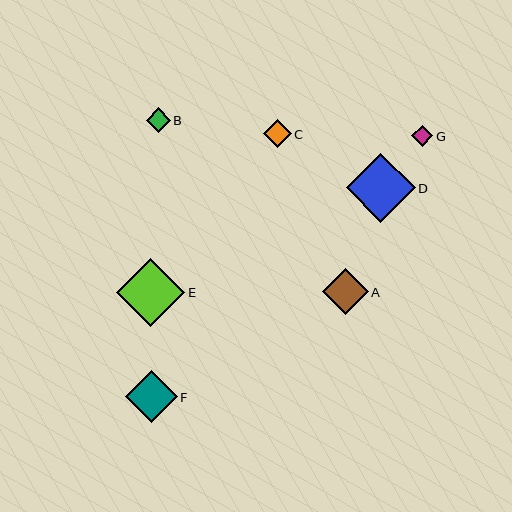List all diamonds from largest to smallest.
From largest to smallest: D, E, F, A, C, B, G.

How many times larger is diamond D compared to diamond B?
Diamond D is approximately 2.9 times the size of diamond B.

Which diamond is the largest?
Diamond D is the largest with a size of approximately 69 pixels.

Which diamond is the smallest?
Diamond G is the smallest with a size of approximately 21 pixels.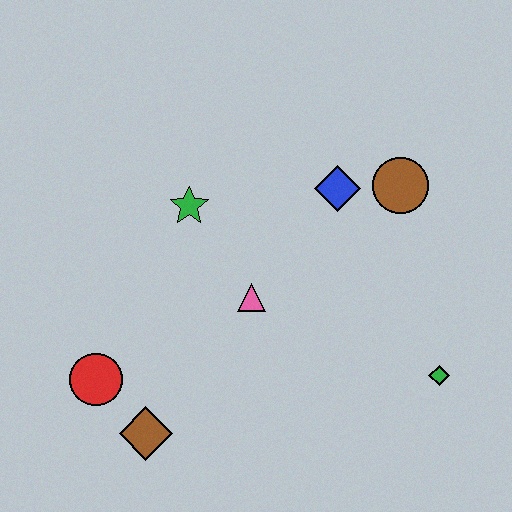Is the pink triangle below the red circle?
No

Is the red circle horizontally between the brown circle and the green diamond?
No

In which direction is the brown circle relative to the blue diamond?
The brown circle is to the right of the blue diamond.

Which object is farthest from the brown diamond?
The brown circle is farthest from the brown diamond.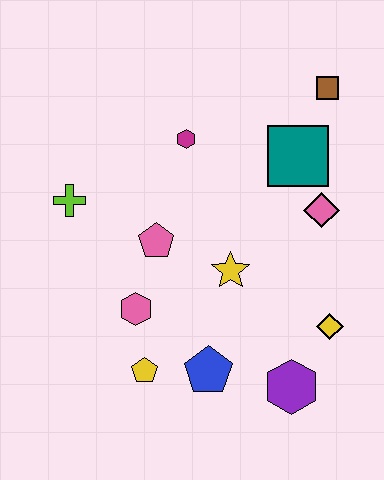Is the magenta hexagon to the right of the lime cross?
Yes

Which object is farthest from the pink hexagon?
The brown square is farthest from the pink hexagon.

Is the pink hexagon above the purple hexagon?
Yes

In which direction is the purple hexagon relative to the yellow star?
The purple hexagon is below the yellow star.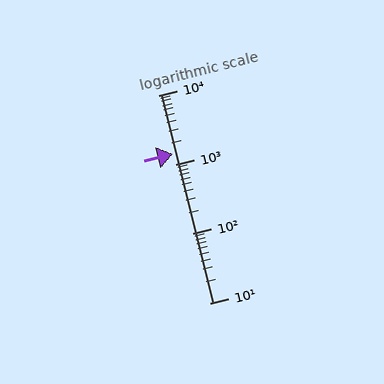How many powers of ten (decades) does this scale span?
The scale spans 3 decades, from 10 to 10000.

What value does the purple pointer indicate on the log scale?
The pointer indicates approximately 1400.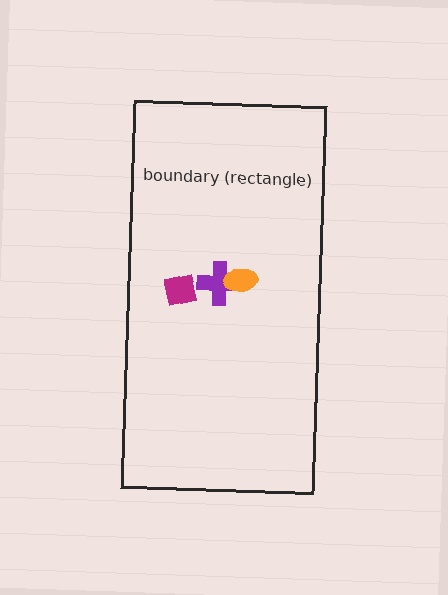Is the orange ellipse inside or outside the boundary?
Inside.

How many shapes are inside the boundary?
3 inside, 0 outside.